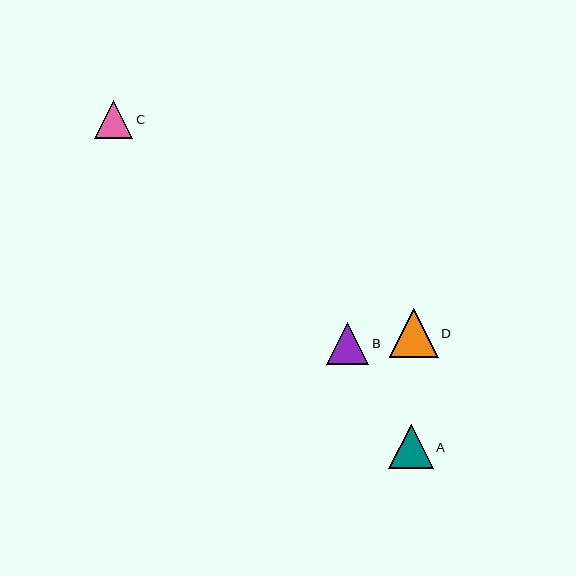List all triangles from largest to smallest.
From largest to smallest: D, A, B, C.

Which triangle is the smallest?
Triangle C is the smallest with a size of approximately 38 pixels.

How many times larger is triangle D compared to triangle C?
Triangle D is approximately 1.3 times the size of triangle C.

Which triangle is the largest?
Triangle D is the largest with a size of approximately 49 pixels.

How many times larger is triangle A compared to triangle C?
Triangle A is approximately 1.2 times the size of triangle C.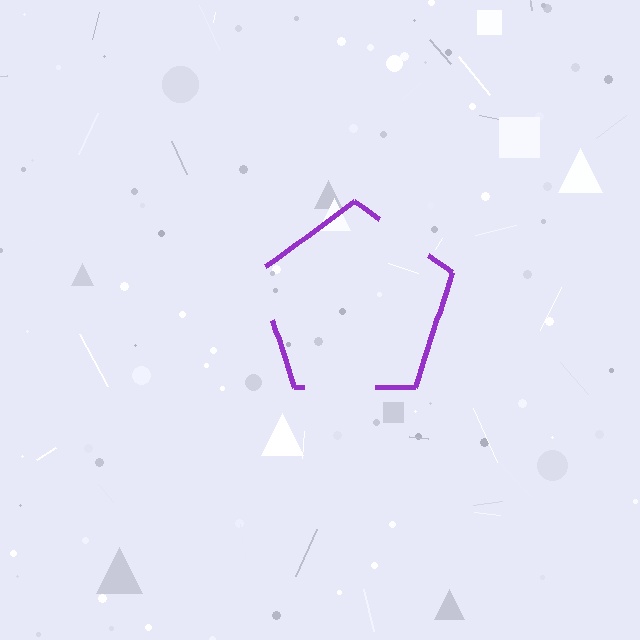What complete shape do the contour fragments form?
The contour fragments form a pentagon.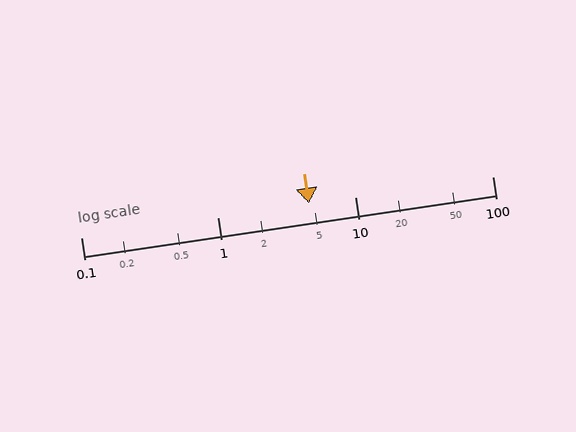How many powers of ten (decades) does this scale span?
The scale spans 3 decades, from 0.1 to 100.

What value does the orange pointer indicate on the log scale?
The pointer indicates approximately 4.6.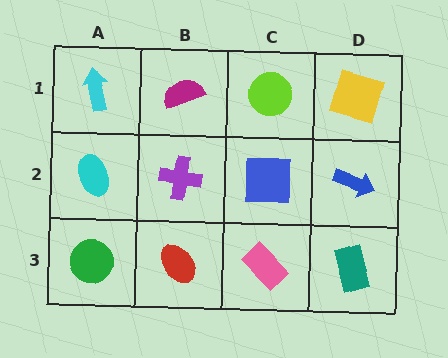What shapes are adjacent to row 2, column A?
A cyan arrow (row 1, column A), a green circle (row 3, column A), a purple cross (row 2, column B).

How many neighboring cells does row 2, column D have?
3.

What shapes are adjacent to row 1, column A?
A cyan ellipse (row 2, column A), a magenta semicircle (row 1, column B).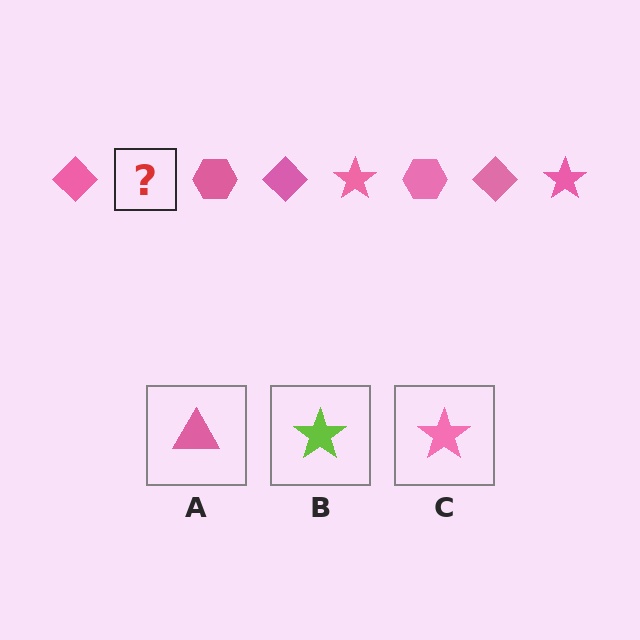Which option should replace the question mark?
Option C.